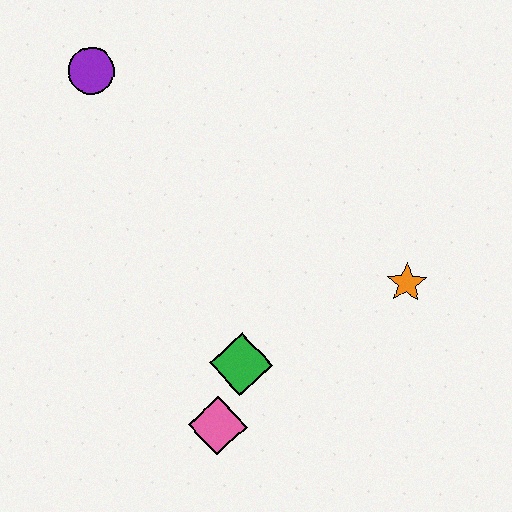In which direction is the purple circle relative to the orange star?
The purple circle is to the left of the orange star.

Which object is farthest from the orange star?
The purple circle is farthest from the orange star.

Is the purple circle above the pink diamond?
Yes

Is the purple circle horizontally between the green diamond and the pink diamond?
No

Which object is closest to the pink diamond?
The green diamond is closest to the pink diamond.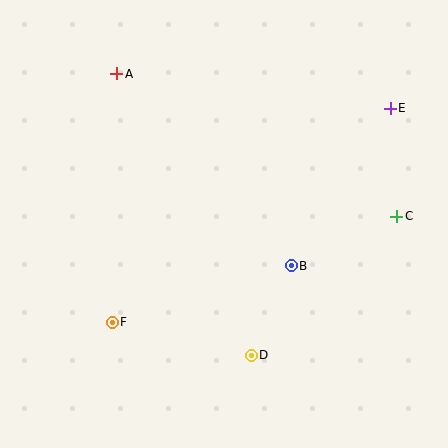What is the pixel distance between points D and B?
The distance between D and B is 98 pixels.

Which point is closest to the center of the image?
Point B at (291, 266) is closest to the center.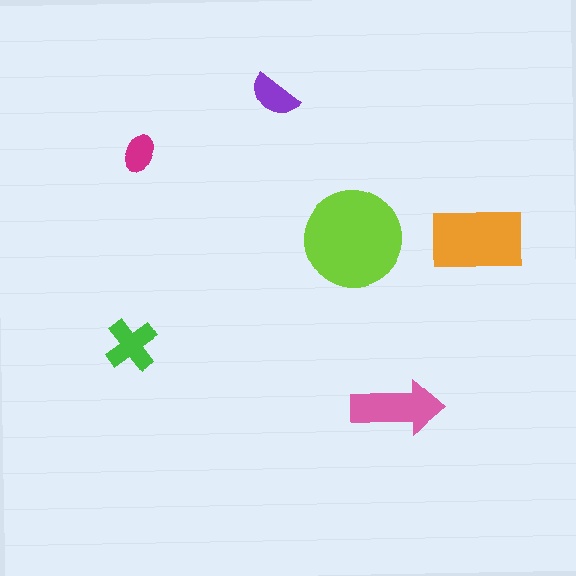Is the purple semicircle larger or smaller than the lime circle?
Smaller.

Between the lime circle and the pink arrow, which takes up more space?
The lime circle.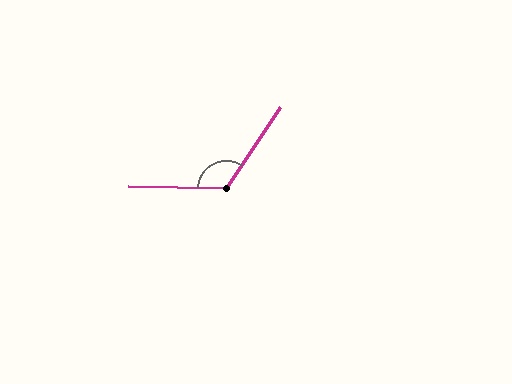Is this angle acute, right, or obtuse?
It is obtuse.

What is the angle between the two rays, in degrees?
Approximately 122 degrees.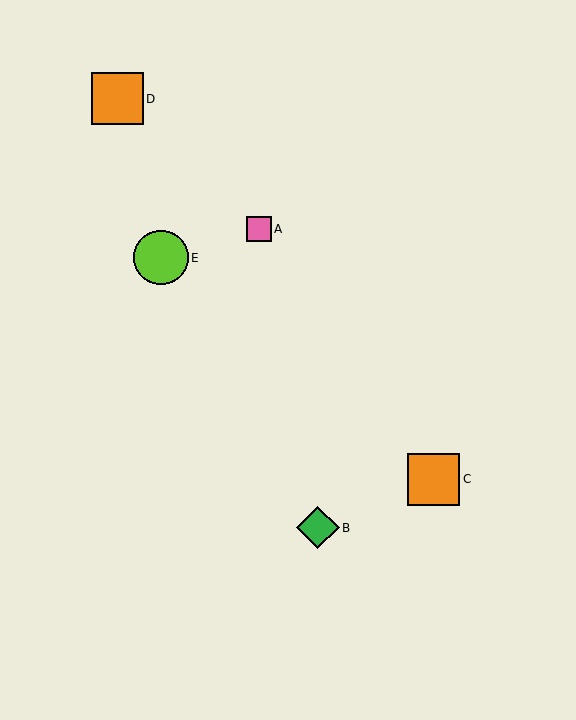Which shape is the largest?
The lime circle (labeled E) is the largest.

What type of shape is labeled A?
Shape A is a pink square.